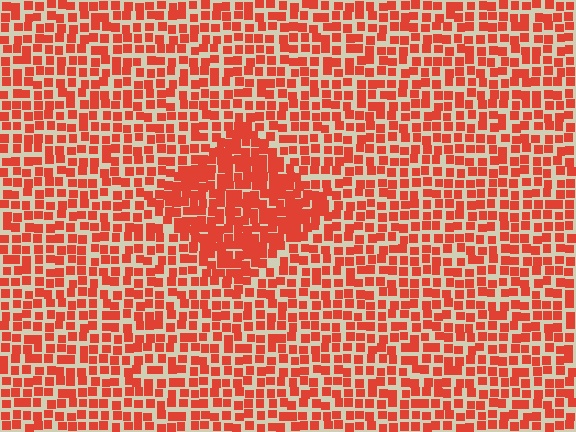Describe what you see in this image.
The image contains small red elements arranged at two different densities. A diamond-shaped region is visible where the elements are more densely packed than the surrounding area.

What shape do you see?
I see a diamond.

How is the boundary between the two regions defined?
The boundary is defined by a change in element density (approximately 1.6x ratio). All elements are the same color, size, and shape.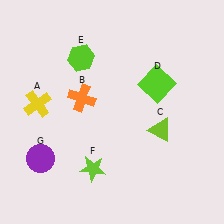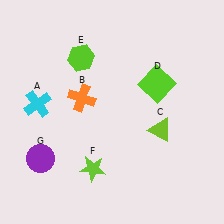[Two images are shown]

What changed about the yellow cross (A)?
In Image 1, A is yellow. In Image 2, it changed to cyan.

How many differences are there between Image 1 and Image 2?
There is 1 difference between the two images.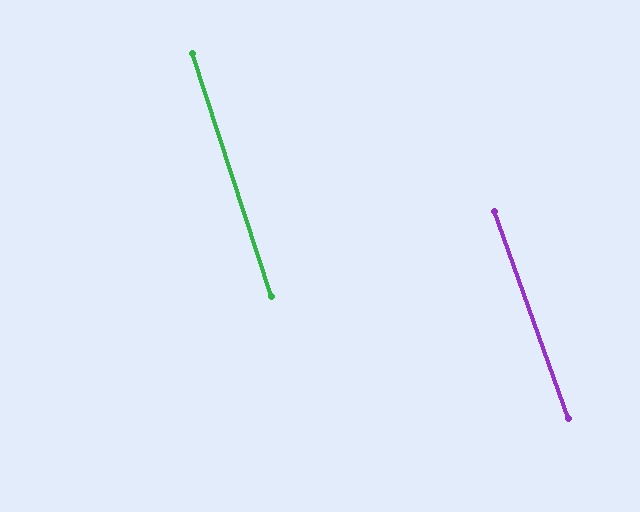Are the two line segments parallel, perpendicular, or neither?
Parallel — their directions differ by only 1.5°.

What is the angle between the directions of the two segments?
Approximately 2 degrees.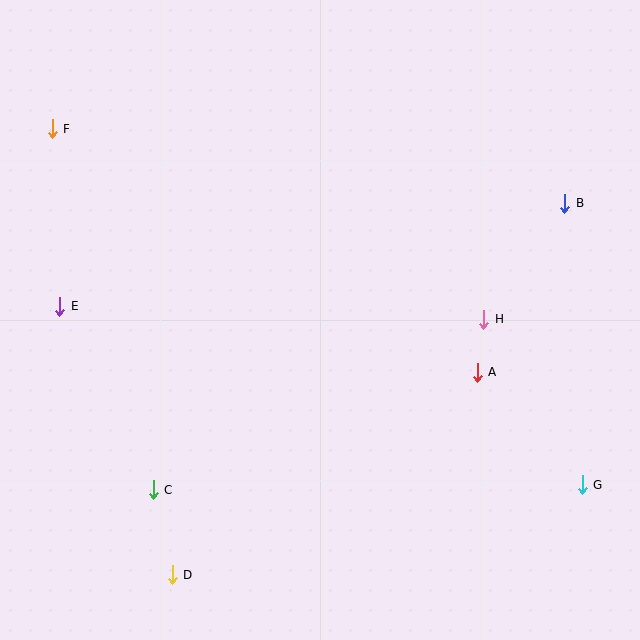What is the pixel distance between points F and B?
The distance between F and B is 518 pixels.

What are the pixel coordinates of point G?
Point G is at (582, 485).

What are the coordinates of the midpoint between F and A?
The midpoint between F and A is at (265, 251).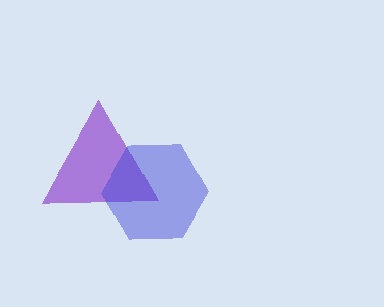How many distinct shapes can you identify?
There are 2 distinct shapes: a purple triangle, a blue hexagon.